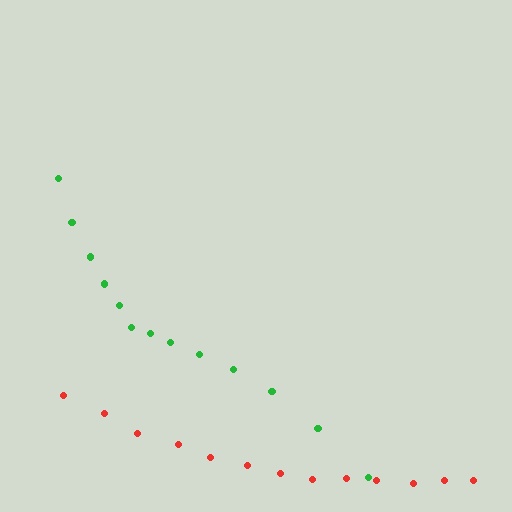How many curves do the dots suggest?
There are 2 distinct paths.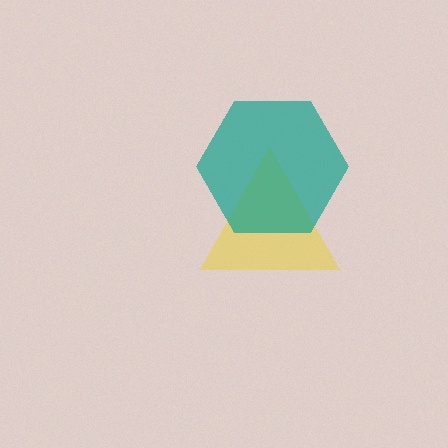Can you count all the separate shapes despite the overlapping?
Yes, there are 2 separate shapes.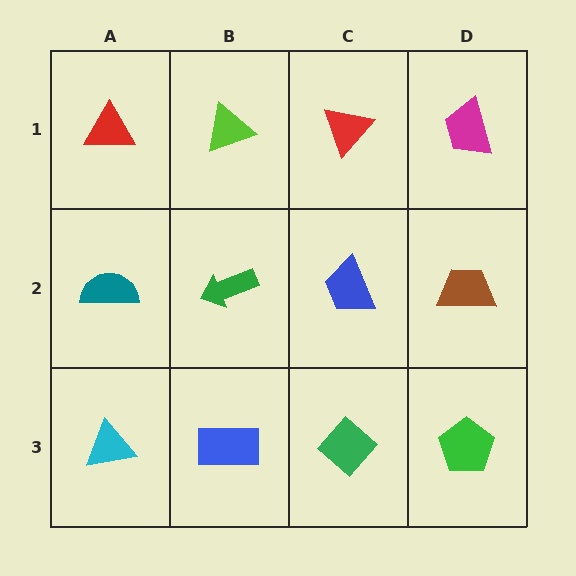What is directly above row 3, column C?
A blue trapezoid.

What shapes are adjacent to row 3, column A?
A teal semicircle (row 2, column A), a blue rectangle (row 3, column B).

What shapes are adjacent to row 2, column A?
A red triangle (row 1, column A), a cyan triangle (row 3, column A), a green arrow (row 2, column B).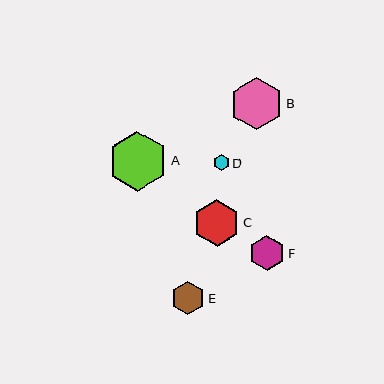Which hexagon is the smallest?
Hexagon D is the smallest with a size of approximately 16 pixels.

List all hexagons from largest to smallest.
From largest to smallest: A, B, C, F, E, D.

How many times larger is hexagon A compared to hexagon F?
Hexagon A is approximately 1.7 times the size of hexagon F.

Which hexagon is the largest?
Hexagon A is the largest with a size of approximately 60 pixels.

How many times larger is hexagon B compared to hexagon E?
Hexagon B is approximately 1.6 times the size of hexagon E.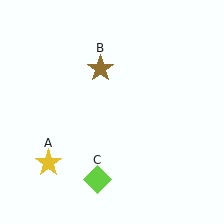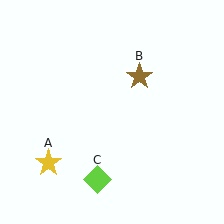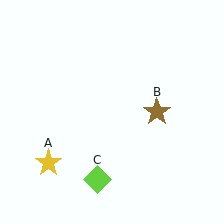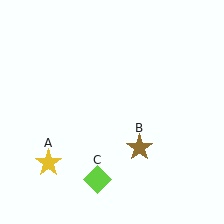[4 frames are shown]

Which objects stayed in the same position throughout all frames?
Yellow star (object A) and lime diamond (object C) remained stationary.